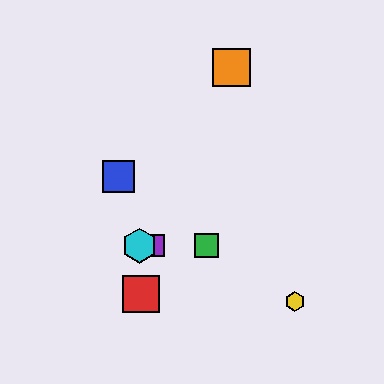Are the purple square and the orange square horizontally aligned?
No, the purple square is at y≈246 and the orange square is at y≈68.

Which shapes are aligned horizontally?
The green square, the purple square, the cyan hexagon are aligned horizontally.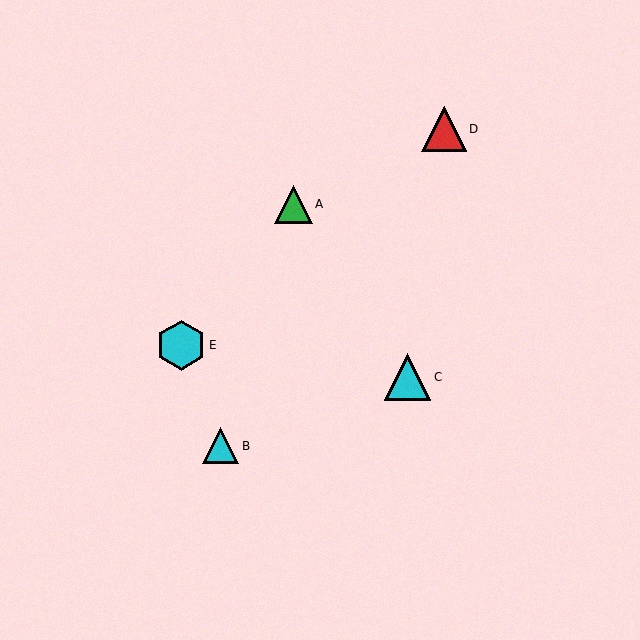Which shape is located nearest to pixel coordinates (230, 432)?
The cyan triangle (labeled B) at (221, 446) is nearest to that location.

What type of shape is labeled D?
Shape D is a red triangle.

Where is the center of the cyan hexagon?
The center of the cyan hexagon is at (181, 345).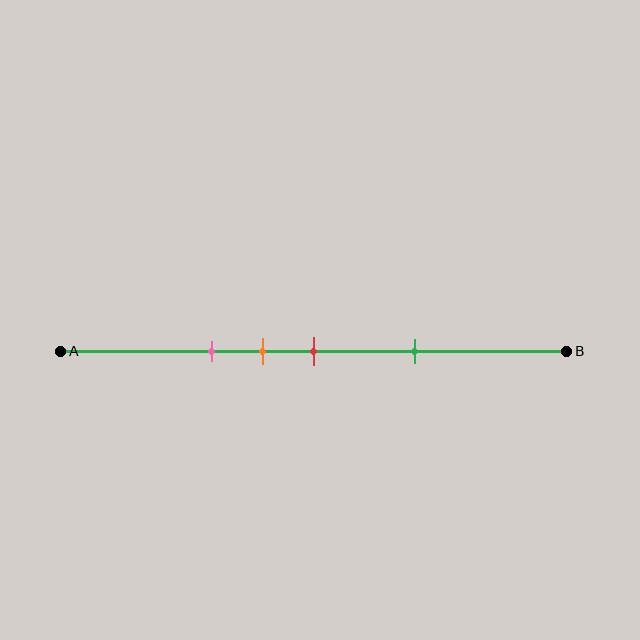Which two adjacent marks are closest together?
The orange and red marks are the closest adjacent pair.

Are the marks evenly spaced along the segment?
No, the marks are not evenly spaced.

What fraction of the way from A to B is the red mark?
The red mark is approximately 50% (0.5) of the way from A to B.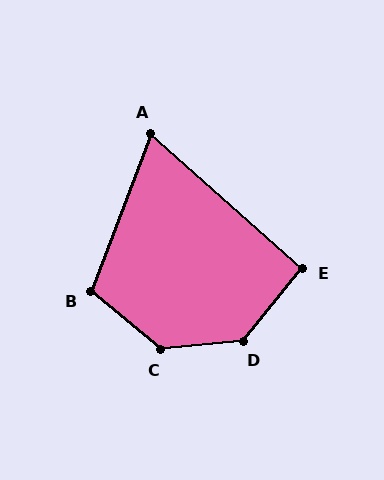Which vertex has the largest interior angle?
C, at approximately 135 degrees.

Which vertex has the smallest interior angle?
A, at approximately 69 degrees.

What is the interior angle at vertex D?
Approximately 134 degrees (obtuse).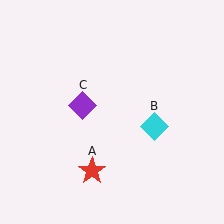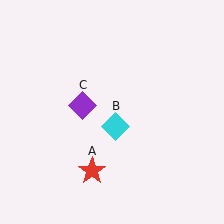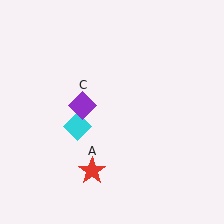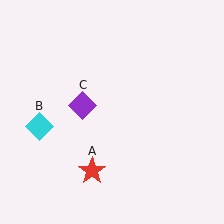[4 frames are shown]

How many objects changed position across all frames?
1 object changed position: cyan diamond (object B).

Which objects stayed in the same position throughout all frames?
Red star (object A) and purple diamond (object C) remained stationary.